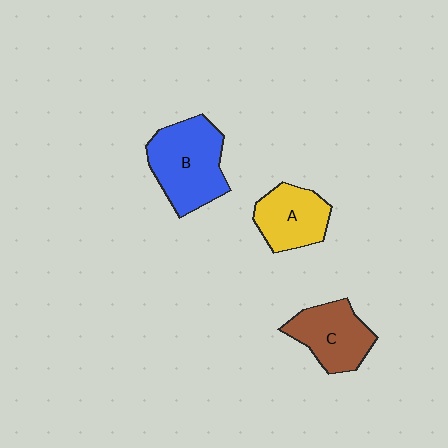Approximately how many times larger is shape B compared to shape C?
Approximately 1.3 times.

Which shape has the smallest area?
Shape A (yellow).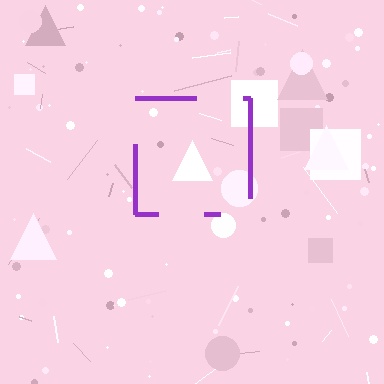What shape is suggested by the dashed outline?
The dashed outline suggests a square.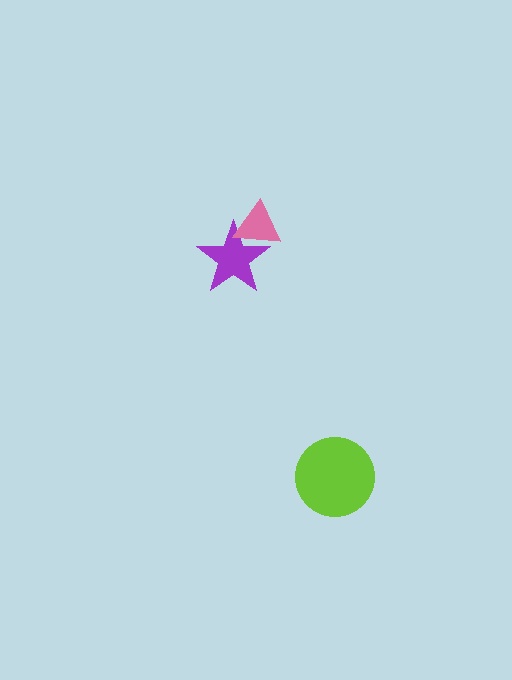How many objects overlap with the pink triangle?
1 object overlaps with the pink triangle.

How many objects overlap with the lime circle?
0 objects overlap with the lime circle.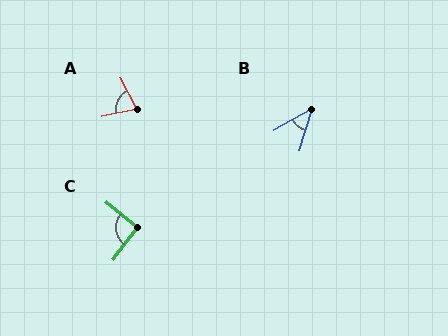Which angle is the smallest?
B, at approximately 43 degrees.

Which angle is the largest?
C, at approximately 92 degrees.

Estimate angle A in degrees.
Approximately 75 degrees.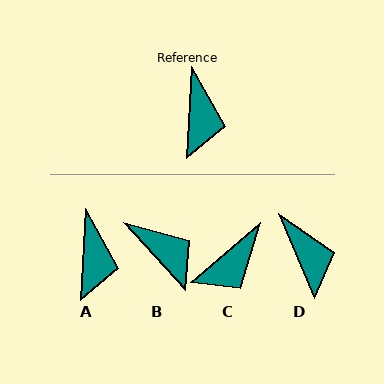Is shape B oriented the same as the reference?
No, it is off by about 46 degrees.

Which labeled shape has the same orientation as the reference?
A.